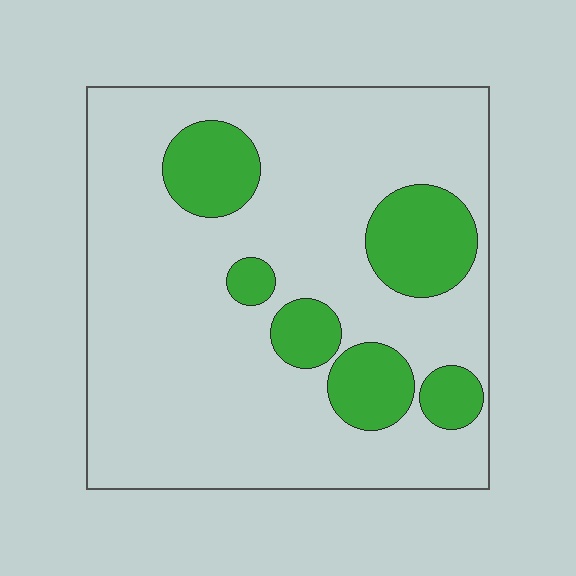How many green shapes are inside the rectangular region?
6.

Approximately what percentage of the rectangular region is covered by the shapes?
Approximately 20%.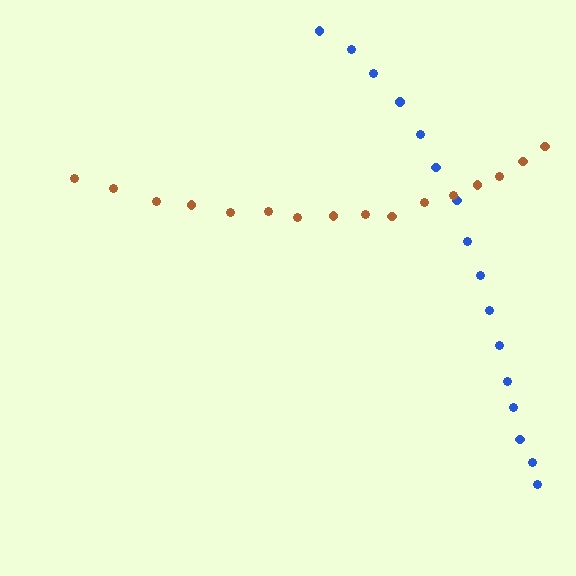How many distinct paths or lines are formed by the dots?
There are 2 distinct paths.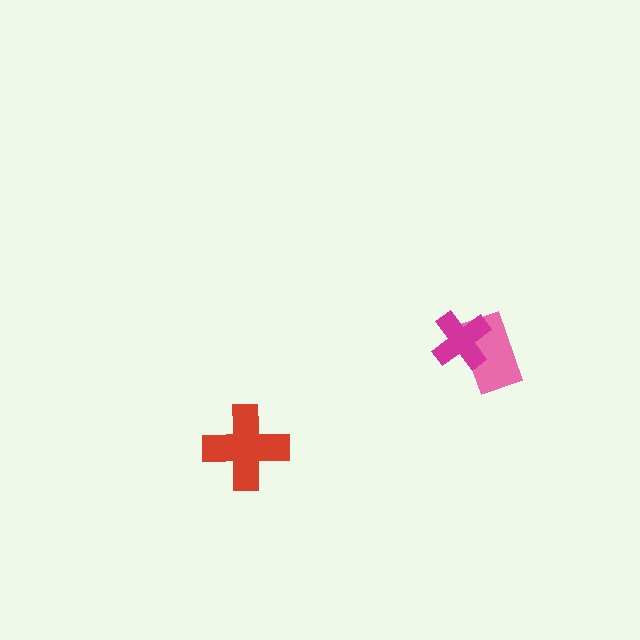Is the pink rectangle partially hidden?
Yes, it is partially covered by another shape.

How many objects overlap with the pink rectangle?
1 object overlaps with the pink rectangle.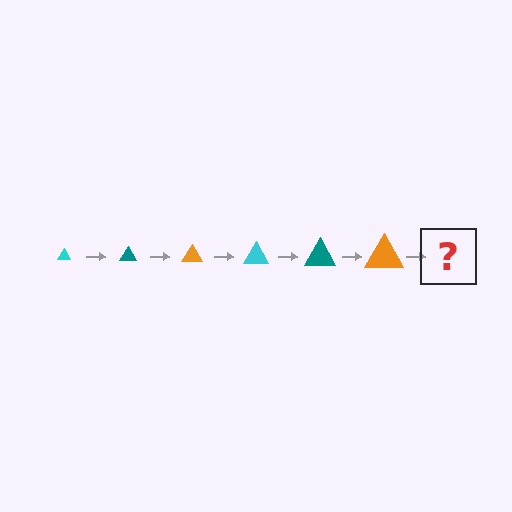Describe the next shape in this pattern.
It should be a cyan triangle, larger than the previous one.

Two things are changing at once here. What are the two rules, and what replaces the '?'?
The two rules are that the triangle grows larger each step and the color cycles through cyan, teal, and orange. The '?' should be a cyan triangle, larger than the previous one.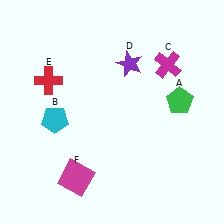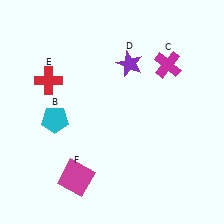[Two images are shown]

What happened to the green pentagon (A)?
The green pentagon (A) was removed in Image 2. It was in the top-right area of Image 1.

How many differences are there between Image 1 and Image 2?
There is 1 difference between the two images.